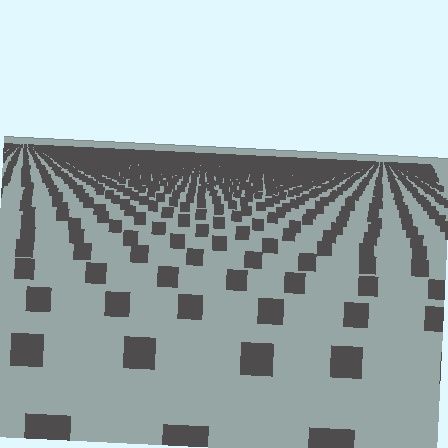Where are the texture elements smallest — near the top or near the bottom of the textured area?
Near the top.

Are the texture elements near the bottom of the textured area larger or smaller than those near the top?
Larger. Near the bottom, elements are closer to the viewer and appear at a bigger on-screen size.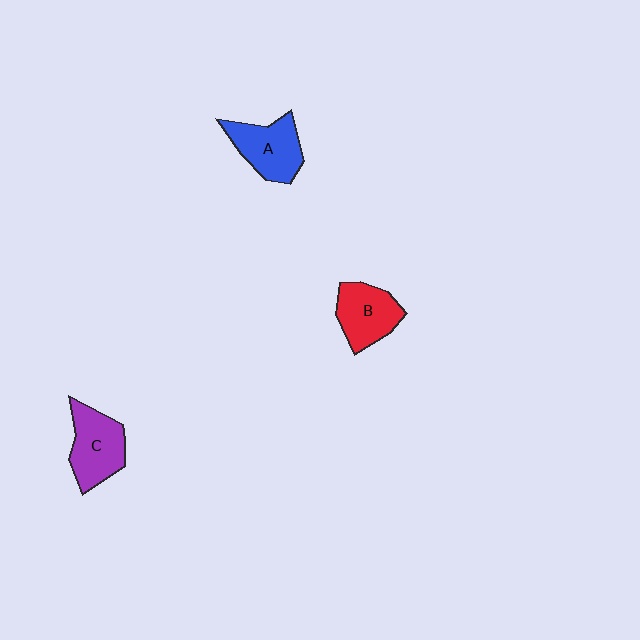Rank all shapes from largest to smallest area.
From largest to smallest: C (purple), A (blue), B (red).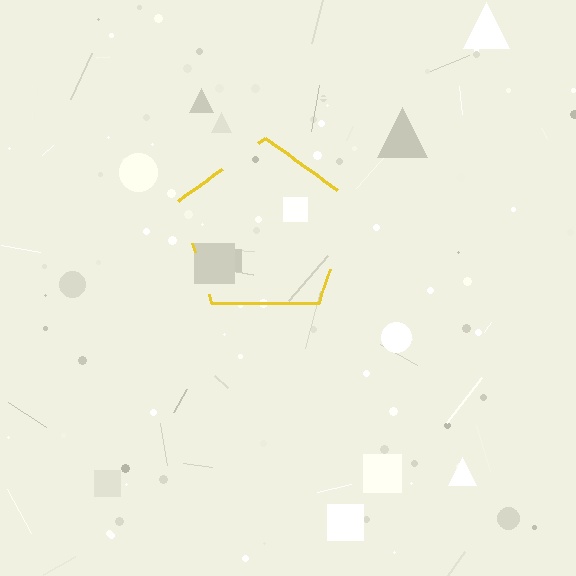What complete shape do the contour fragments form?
The contour fragments form a pentagon.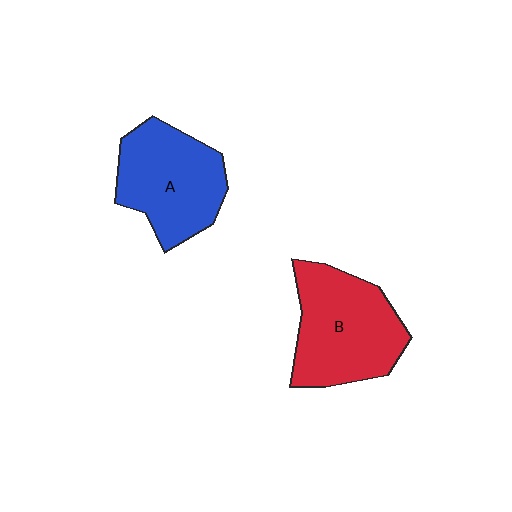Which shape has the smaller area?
Shape A (blue).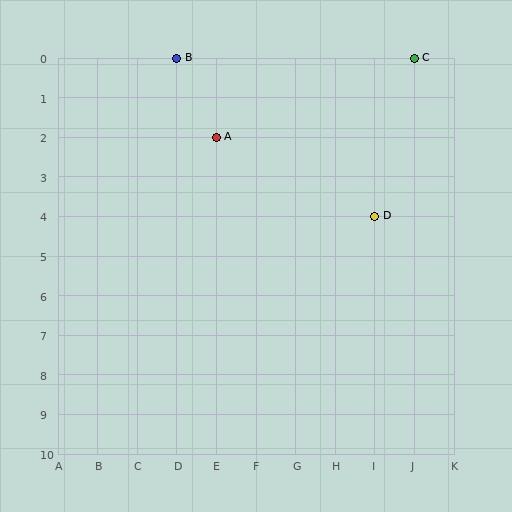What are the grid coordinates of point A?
Point A is at grid coordinates (E, 2).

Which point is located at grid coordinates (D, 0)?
Point B is at (D, 0).